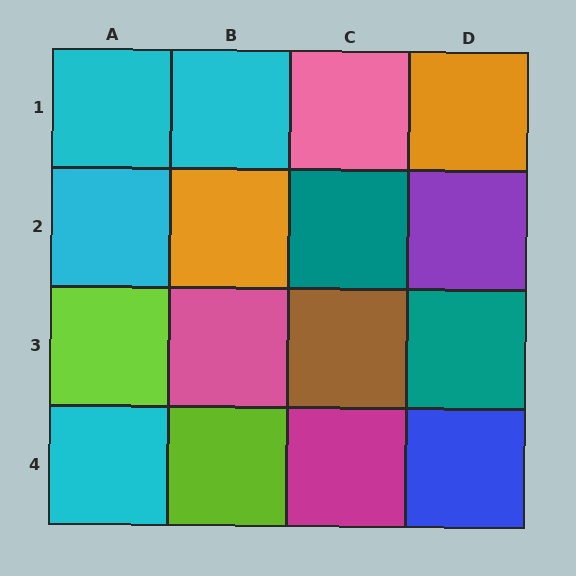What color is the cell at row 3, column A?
Lime.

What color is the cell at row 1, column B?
Cyan.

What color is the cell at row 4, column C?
Magenta.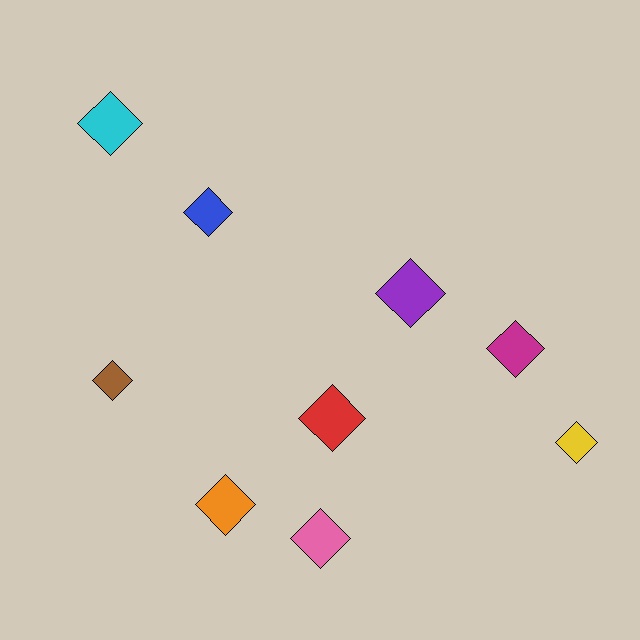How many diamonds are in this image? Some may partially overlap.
There are 9 diamonds.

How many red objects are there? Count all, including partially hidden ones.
There is 1 red object.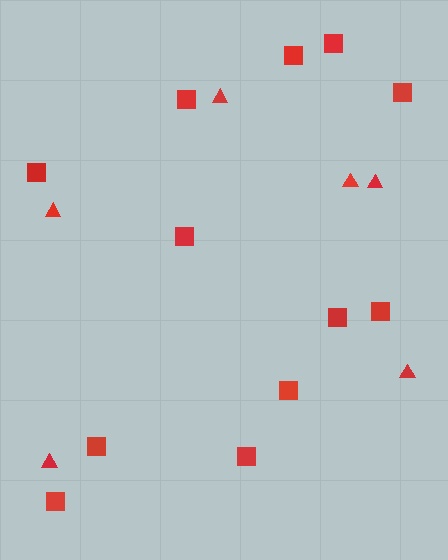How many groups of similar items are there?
There are 2 groups: one group of triangles (6) and one group of squares (12).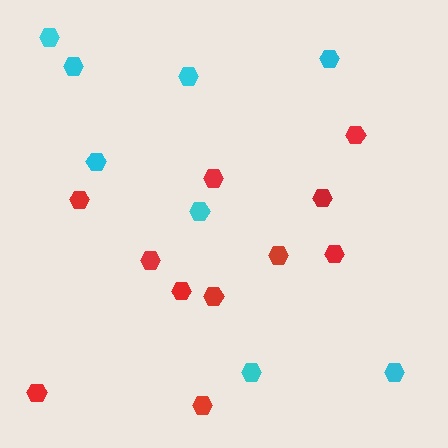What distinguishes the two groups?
There are 2 groups: one group of red hexagons (11) and one group of cyan hexagons (8).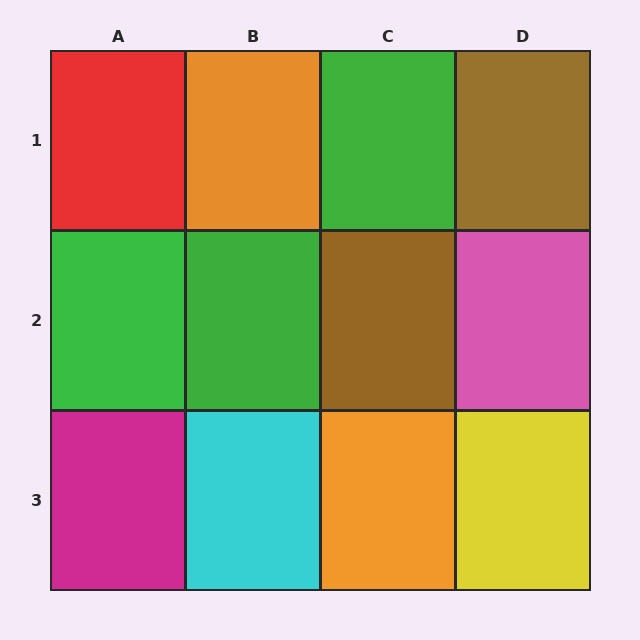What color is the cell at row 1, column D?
Brown.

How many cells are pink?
1 cell is pink.